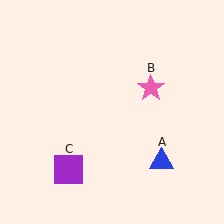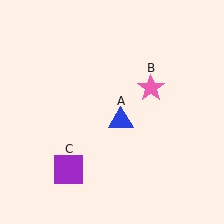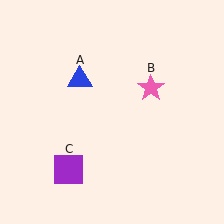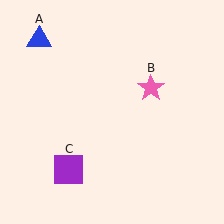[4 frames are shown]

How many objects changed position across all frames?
1 object changed position: blue triangle (object A).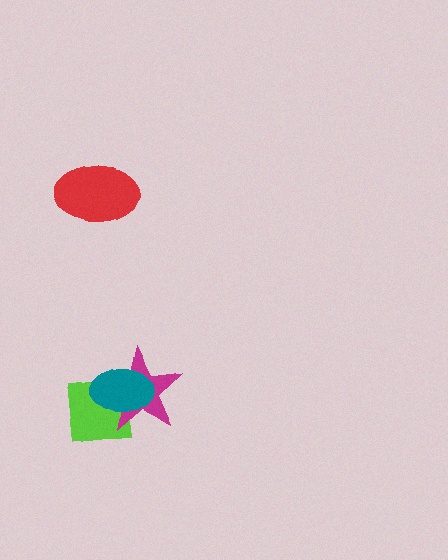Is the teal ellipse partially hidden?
No, no other shape covers it.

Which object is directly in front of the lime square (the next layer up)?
The magenta star is directly in front of the lime square.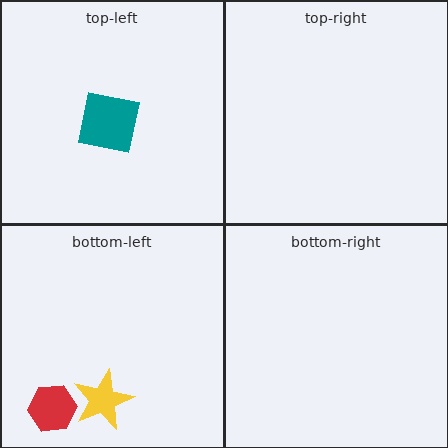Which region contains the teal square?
The top-left region.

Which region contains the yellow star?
The bottom-left region.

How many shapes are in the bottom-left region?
2.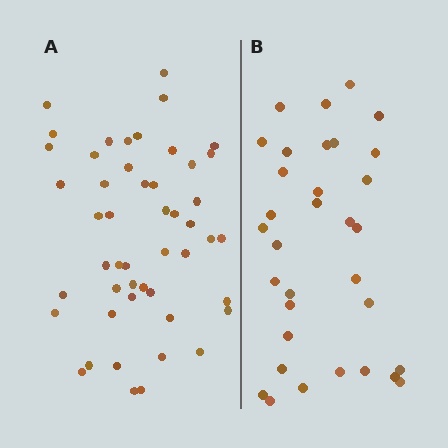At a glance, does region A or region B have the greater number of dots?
Region A (the left region) has more dots.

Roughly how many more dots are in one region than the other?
Region A has approximately 15 more dots than region B.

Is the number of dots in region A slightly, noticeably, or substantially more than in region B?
Region A has substantially more. The ratio is roughly 1.5 to 1.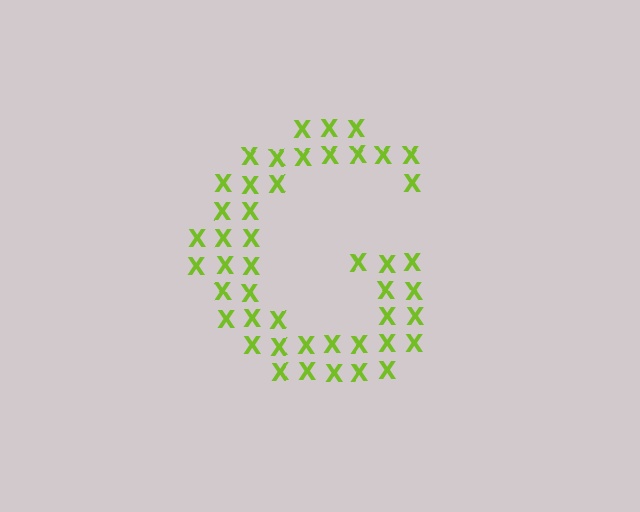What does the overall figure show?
The overall figure shows the letter G.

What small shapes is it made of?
It is made of small letter X's.